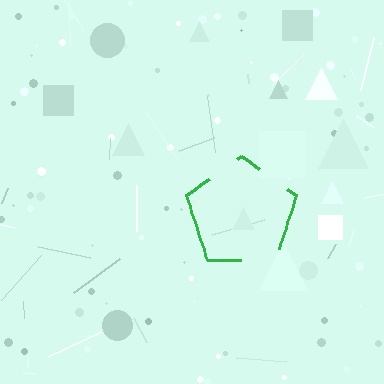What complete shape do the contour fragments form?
The contour fragments form a pentagon.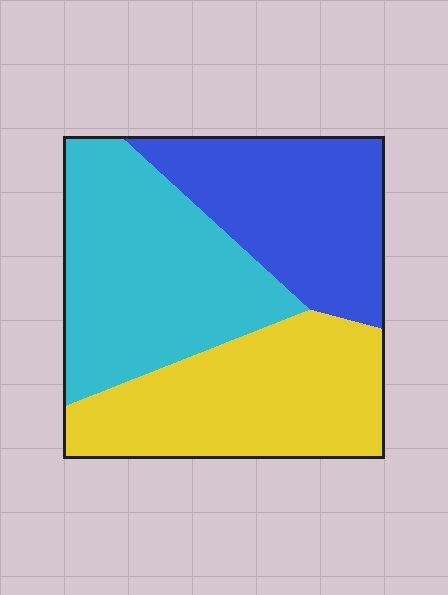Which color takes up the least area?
Blue, at roughly 30%.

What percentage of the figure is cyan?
Cyan takes up about three eighths (3/8) of the figure.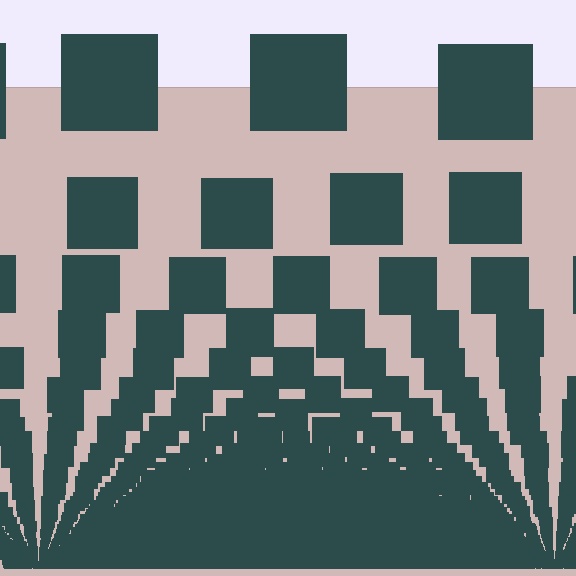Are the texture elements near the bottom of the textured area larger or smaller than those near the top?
Smaller. The gradient is inverted — elements near the bottom are smaller and denser.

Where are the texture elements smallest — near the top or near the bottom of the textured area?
Near the bottom.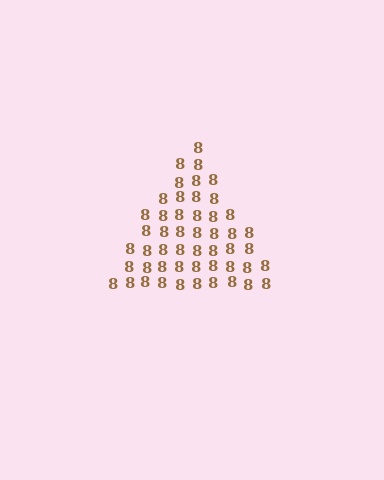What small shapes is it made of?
It is made of small digit 8's.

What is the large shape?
The large shape is a triangle.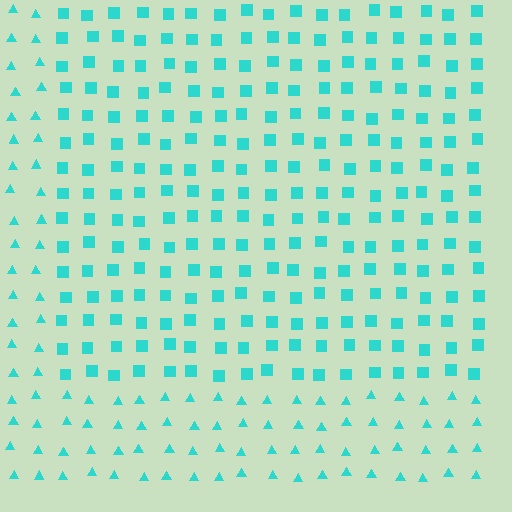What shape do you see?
I see a rectangle.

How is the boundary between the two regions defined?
The boundary is defined by a change in element shape: squares inside vs. triangles outside. All elements share the same color and spacing.